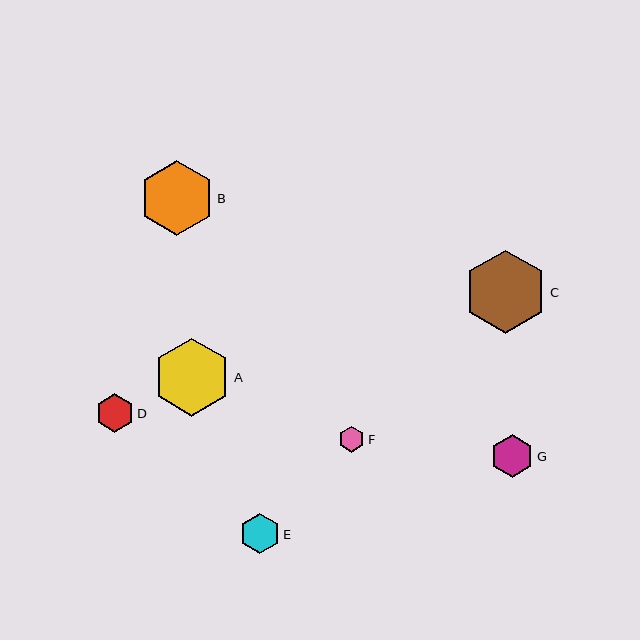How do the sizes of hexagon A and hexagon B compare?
Hexagon A and hexagon B are approximately the same size.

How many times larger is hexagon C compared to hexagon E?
Hexagon C is approximately 2.1 times the size of hexagon E.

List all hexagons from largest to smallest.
From largest to smallest: C, A, B, G, E, D, F.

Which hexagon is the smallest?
Hexagon F is the smallest with a size of approximately 26 pixels.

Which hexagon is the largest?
Hexagon C is the largest with a size of approximately 83 pixels.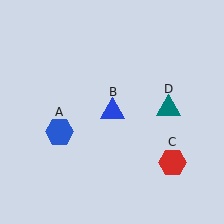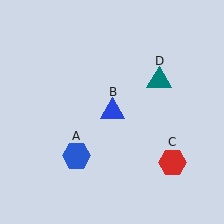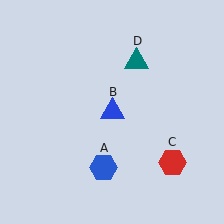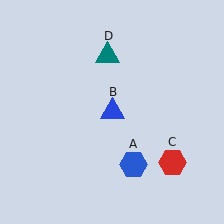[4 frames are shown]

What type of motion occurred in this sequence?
The blue hexagon (object A), teal triangle (object D) rotated counterclockwise around the center of the scene.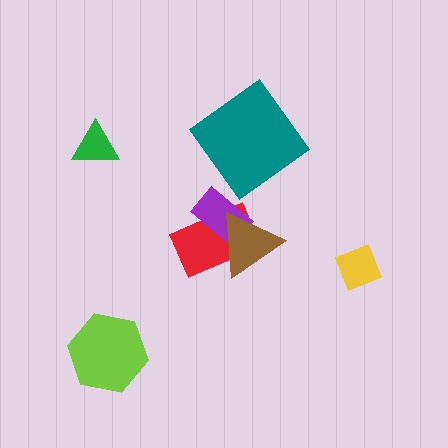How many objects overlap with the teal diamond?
0 objects overlap with the teal diamond.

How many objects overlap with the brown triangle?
2 objects overlap with the brown triangle.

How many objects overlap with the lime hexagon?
0 objects overlap with the lime hexagon.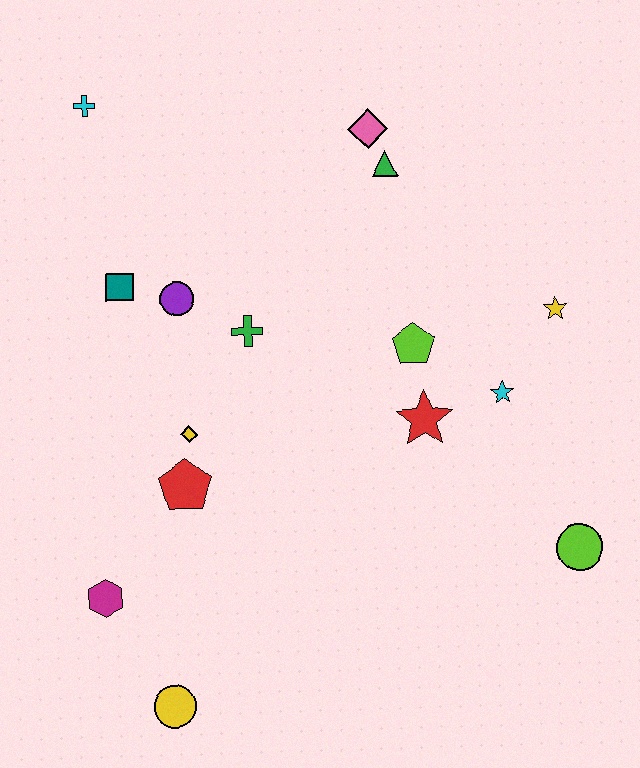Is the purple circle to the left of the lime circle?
Yes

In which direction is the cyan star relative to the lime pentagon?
The cyan star is to the right of the lime pentagon.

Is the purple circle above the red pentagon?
Yes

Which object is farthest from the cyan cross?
The lime circle is farthest from the cyan cross.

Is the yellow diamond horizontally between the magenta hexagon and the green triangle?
Yes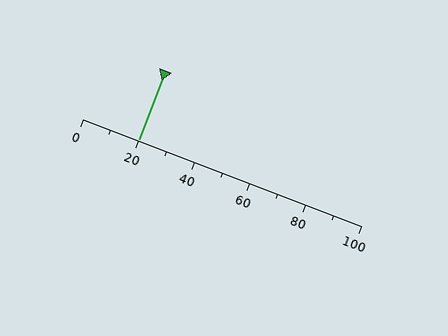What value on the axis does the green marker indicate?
The marker indicates approximately 20.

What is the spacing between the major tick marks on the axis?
The major ticks are spaced 20 apart.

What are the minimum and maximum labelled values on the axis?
The axis runs from 0 to 100.